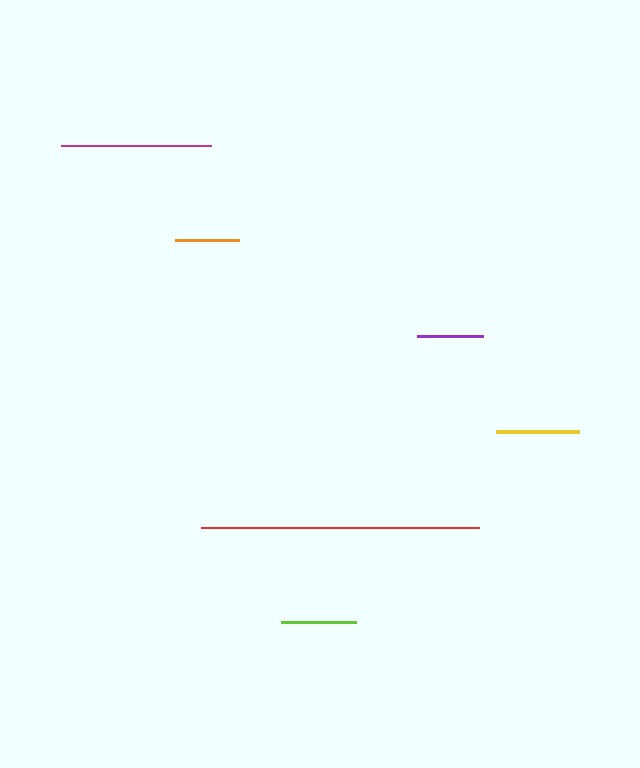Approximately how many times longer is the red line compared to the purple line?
The red line is approximately 4.2 times the length of the purple line.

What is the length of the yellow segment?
The yellow segment is approximately 83 pixels long.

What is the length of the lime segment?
The lime segment is approximately 74 pixels long.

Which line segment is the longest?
The red line is the longest at approximately 278 pixels.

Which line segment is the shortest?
The orange line is the shortest at approximately 64 pixels.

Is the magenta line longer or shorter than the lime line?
The magenta line is longer than the lime line.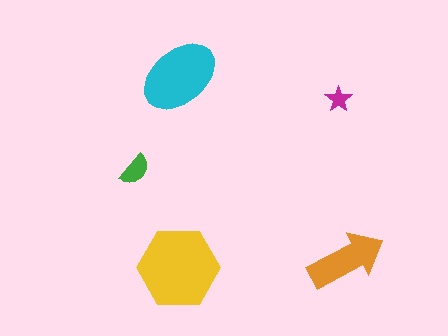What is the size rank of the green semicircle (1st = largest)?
4th.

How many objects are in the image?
There are 5 objects in the image.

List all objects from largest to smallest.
The yellow hexagon, the cyan ellipse, the orange arrow, the green semicircle, the magenta star.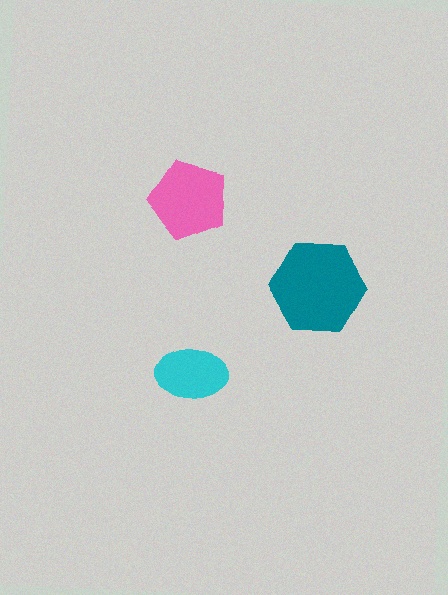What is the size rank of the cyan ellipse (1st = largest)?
3rd.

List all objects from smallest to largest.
The cyan ellipse, the pink pentagon, the teal hexagon.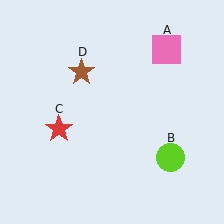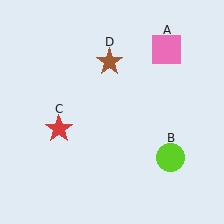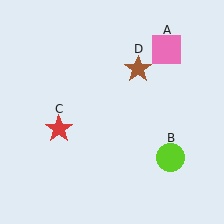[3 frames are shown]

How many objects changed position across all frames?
1 object changed position: brown star (object D).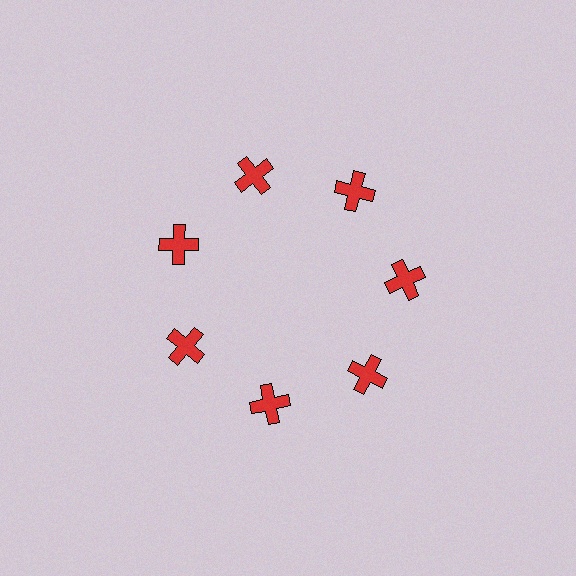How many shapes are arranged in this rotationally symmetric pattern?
There are 7 shapes, arranged in 7 groups of 1.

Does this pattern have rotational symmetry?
Yes, this pattern has 7-fold rotational symmetry. It looks the same after rotating 51 degrees around the center.